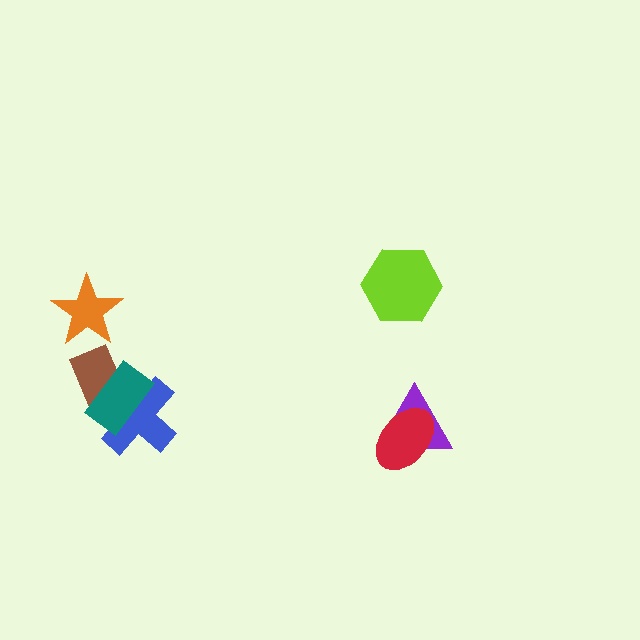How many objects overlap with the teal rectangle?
2 objects overlap with the teal rectangle.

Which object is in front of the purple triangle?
The red ellipse is in front of the purple triangle.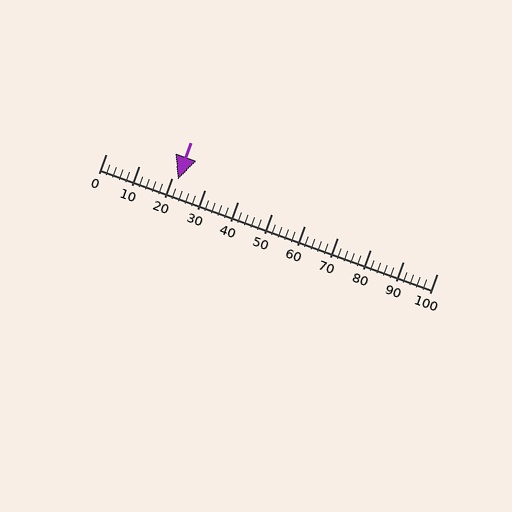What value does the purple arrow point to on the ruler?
The purple arrow points to approximately 22.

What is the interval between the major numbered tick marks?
The major tick marks are spaced 10 units apart.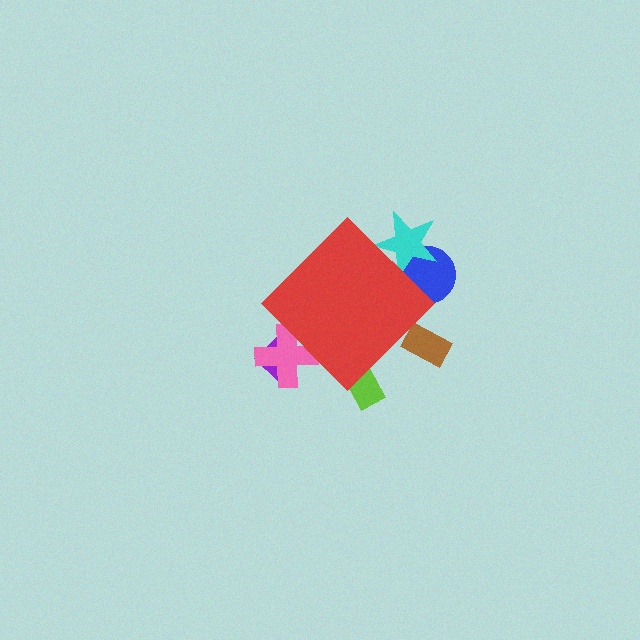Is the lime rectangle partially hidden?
Yes, the lime rectangle is partially hidden behind the red diamond.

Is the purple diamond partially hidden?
Yes, the purple diamond is partially hidden behind the red diamond.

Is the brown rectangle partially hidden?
Yes, the brown rectangle is partially hidden behind the red diamond.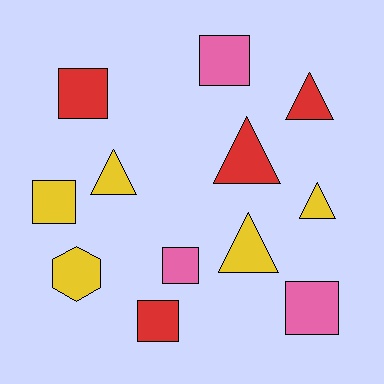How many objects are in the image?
There are 12 objects.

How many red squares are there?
There are 2 red squares.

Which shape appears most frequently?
Square, with 6 objects.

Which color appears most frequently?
Yellow, with 5 objects.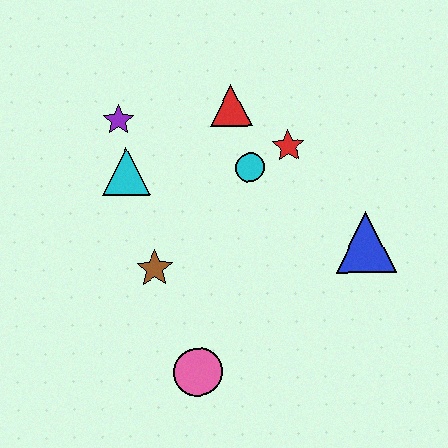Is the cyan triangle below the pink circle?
No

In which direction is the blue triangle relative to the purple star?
The blue triangle is to the right of the purple star.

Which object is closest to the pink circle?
The brown star is closest to the pink circle.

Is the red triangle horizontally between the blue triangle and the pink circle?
Yes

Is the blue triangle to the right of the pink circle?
Yes